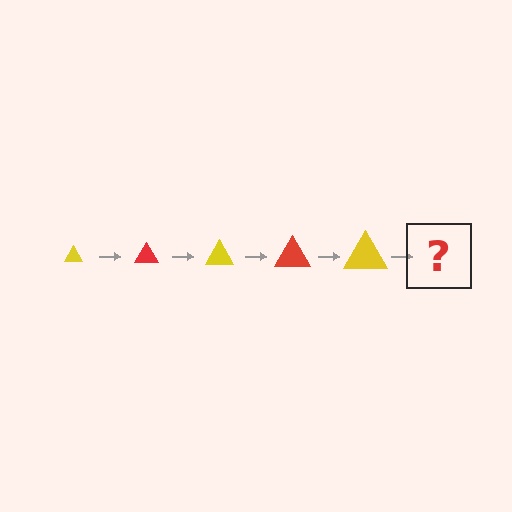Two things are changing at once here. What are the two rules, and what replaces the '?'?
The two rules are that the triangle grows larger each step and the color cycles through yellow and red. The '?' should be a red triangle, larger than the previous one.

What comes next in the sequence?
The next element should be a red triangle, larger than the previous one.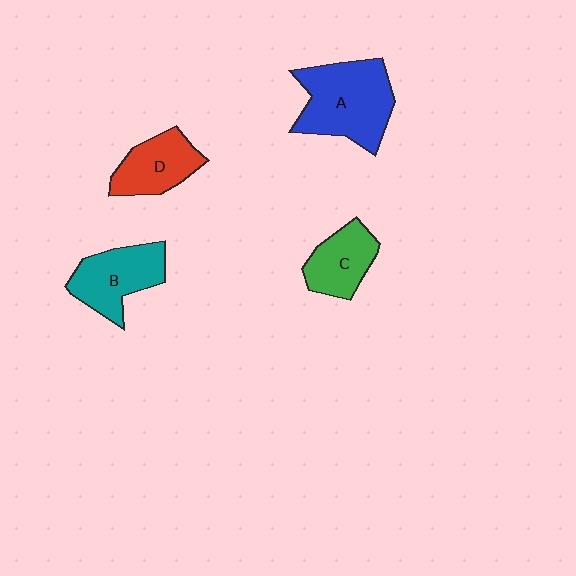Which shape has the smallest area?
Shape C (green).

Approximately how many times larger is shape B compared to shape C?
Approximately 1.3 times.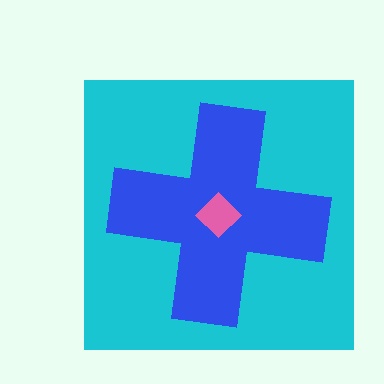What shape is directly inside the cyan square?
The blue cross.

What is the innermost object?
The pink diamond.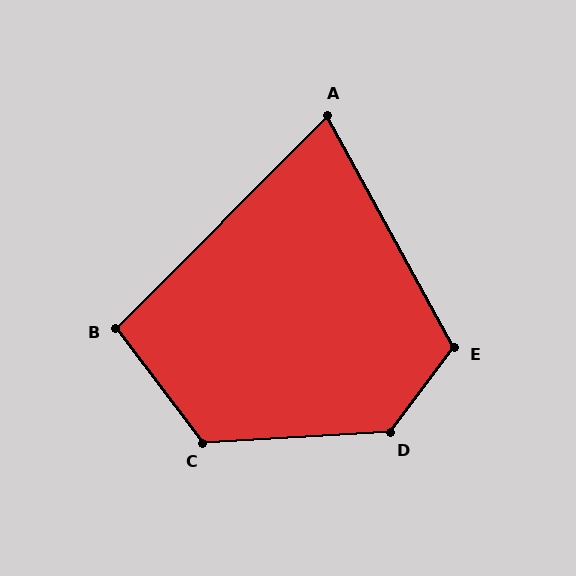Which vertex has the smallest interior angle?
A, at approximately 74 degrees.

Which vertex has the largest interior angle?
D, at approximately 130 degrees.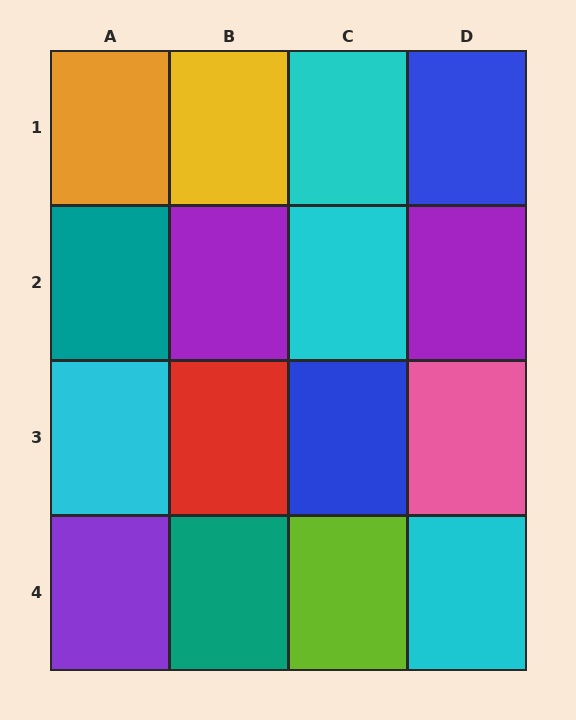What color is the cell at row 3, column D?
Pink.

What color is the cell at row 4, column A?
Purple.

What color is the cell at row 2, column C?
Cyan.